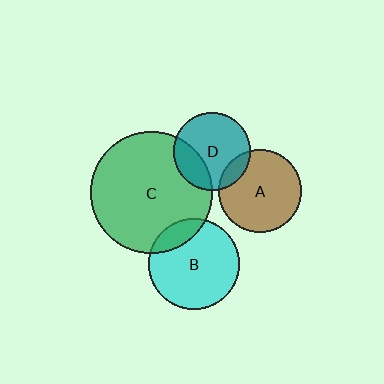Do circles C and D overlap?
Yes.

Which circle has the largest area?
Circle C (green).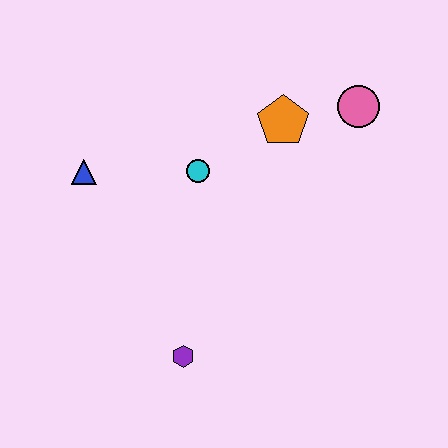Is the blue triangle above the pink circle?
No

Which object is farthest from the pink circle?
The purple hexagon is farthest from the pink circle.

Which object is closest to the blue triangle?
The cyan circle is closest to the blue triangle.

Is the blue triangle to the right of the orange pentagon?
No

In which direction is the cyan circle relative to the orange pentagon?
The cyan circle is to the left of the orange pentagon.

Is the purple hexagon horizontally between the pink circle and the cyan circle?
No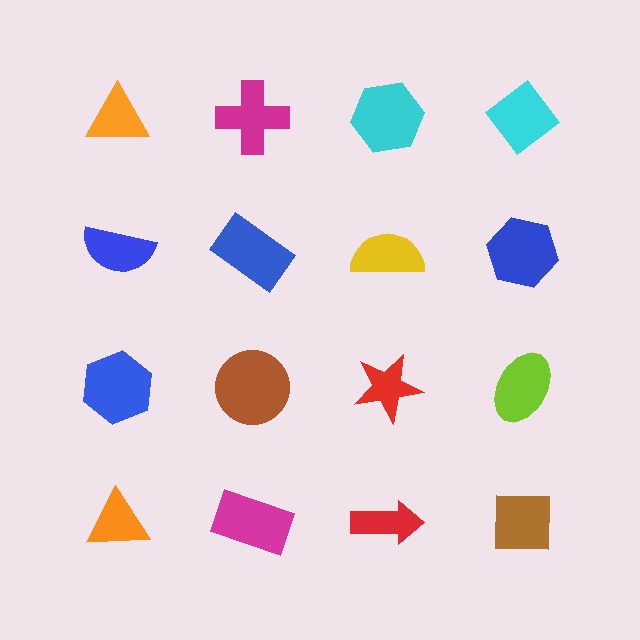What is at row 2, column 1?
A blue semicircle.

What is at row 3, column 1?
A blue hexagon.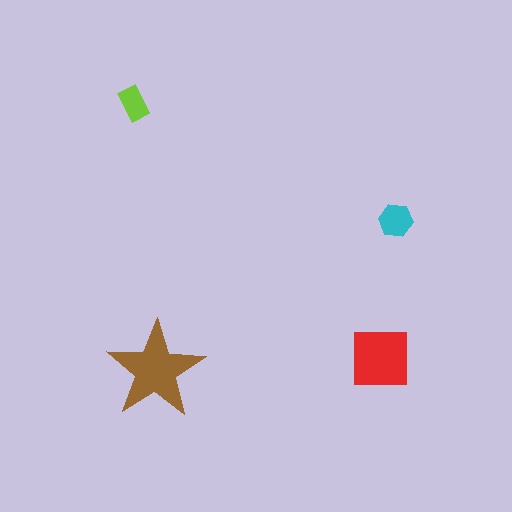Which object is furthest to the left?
The lime rectangle is leftmost.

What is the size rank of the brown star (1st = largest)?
1st.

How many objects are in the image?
There are 4 objects in the image.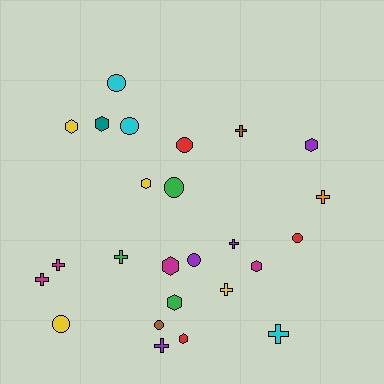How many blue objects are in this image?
There are no blue objects.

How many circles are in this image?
There are 8 circles.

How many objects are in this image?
There are 25 objects.